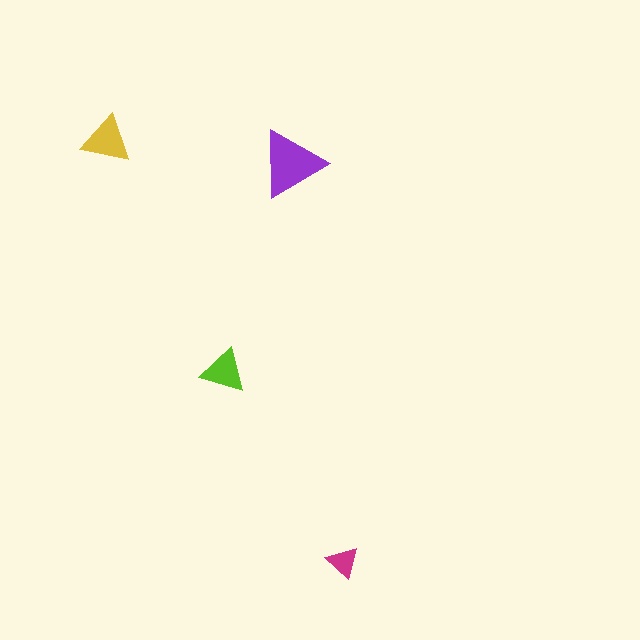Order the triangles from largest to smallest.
the purple one, the yellow one, the lime one, the magenta one.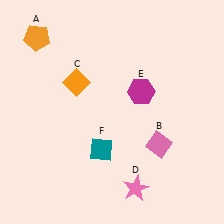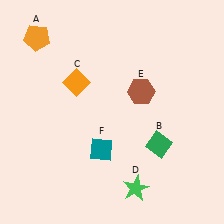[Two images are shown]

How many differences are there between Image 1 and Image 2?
There are 3 differences between the two images.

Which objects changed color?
B changed from pink to green. D changed from pink to green. E changed from magenta to brown.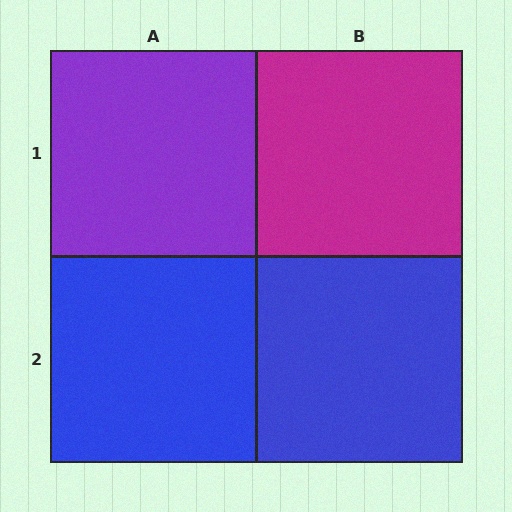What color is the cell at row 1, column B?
Magenta.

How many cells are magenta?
1 cell is magenta.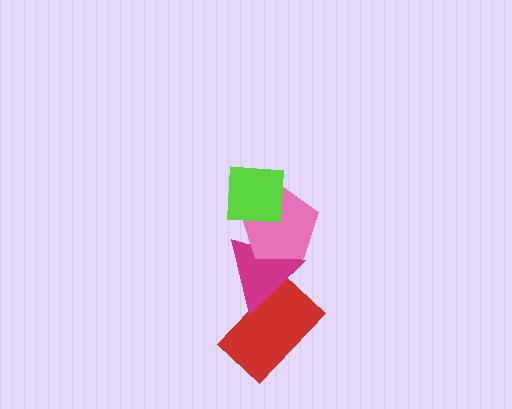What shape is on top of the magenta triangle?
The pink pentagon is on top of the magenta triangle.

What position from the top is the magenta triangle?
The magenta triangle is 3rd from the top.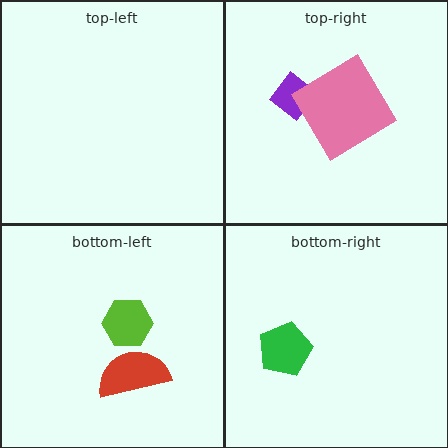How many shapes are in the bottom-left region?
2.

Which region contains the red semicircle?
The bottom-left region.